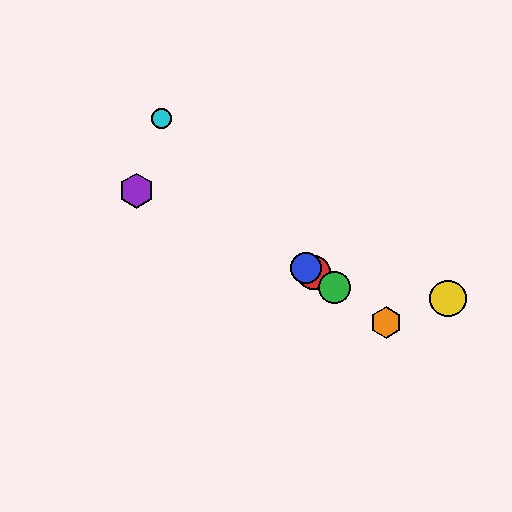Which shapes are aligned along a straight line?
The red circle, the blue circle, the green circle, the orange hexagon are aligned along a straight line.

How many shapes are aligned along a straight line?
4 shapes (the red circle, the blue circle, the green circle, the orange hexagon) are aligned along a straight line.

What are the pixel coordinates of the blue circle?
The blue circle is at (306, 268).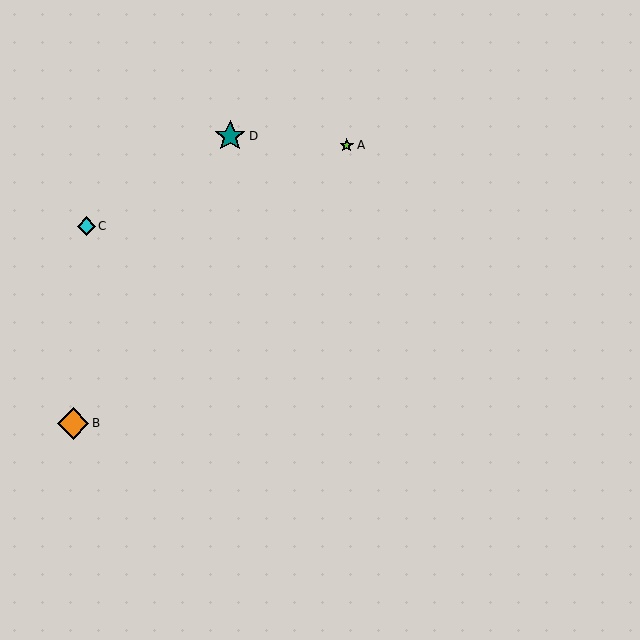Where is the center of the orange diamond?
The center of the orange diamond is at (73, 423).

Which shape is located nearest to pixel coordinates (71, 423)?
The orange diamond (labeled B) at (73, 423) is nearest to that location.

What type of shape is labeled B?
Shape B is an orange diamond.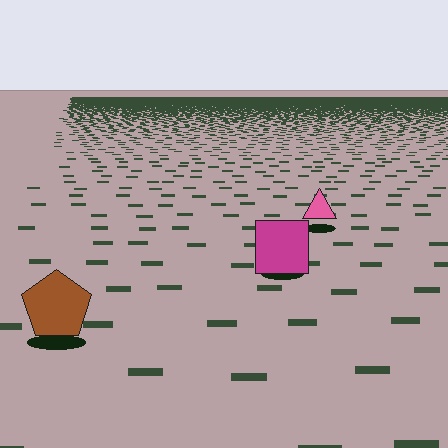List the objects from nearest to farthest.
From nearest to farthest: the brown pentagon, the magenta square, the pink triangle.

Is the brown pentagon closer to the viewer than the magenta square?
Yes. The brown pentagon is closer — you can tell from the texture gradient: the ground texture is coarser near it.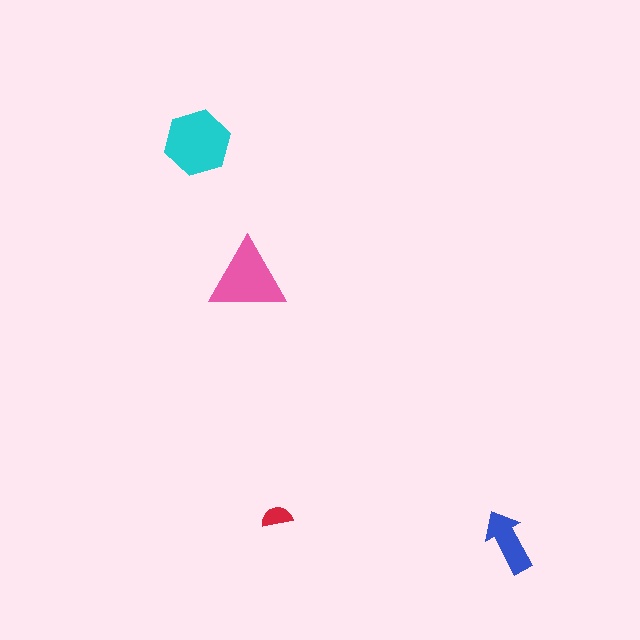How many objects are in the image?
There are 4 objects in the image.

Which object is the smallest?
The red semicircle.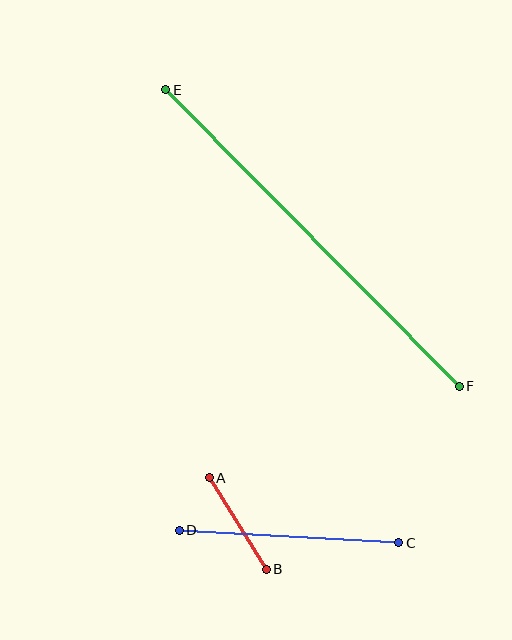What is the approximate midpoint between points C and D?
The midpoint is at approximately (289, 536) pixels.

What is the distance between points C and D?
The distance is approximately 219 pixels.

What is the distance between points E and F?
The distance is approximately 417 pixels.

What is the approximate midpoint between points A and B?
The midpoint is at approximately (238, 524) pixels.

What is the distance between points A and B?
The distance is approximately 107 pixels.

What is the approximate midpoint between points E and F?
The midpoint is at approximately (312, 238) pixels.